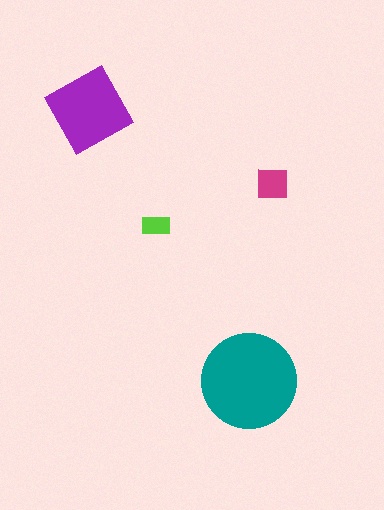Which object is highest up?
The purple square is topmost.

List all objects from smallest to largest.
The lime rectangle, the magenta square, the purple square, the teal circle.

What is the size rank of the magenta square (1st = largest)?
3rd.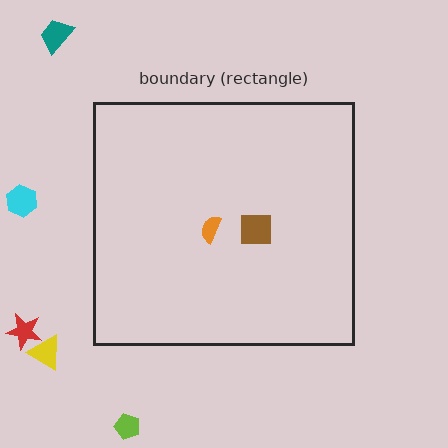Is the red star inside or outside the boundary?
Outside.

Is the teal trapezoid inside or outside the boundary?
Outside.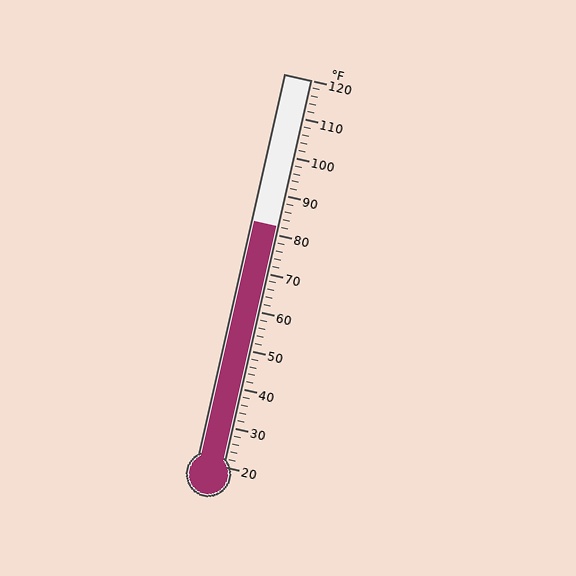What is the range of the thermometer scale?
The thermometer scale ranges from 20°F to 120°F.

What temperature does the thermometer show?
The thermometer shows approximately 82°F.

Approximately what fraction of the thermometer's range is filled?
The thermometer is filled to approximately 60% of its range.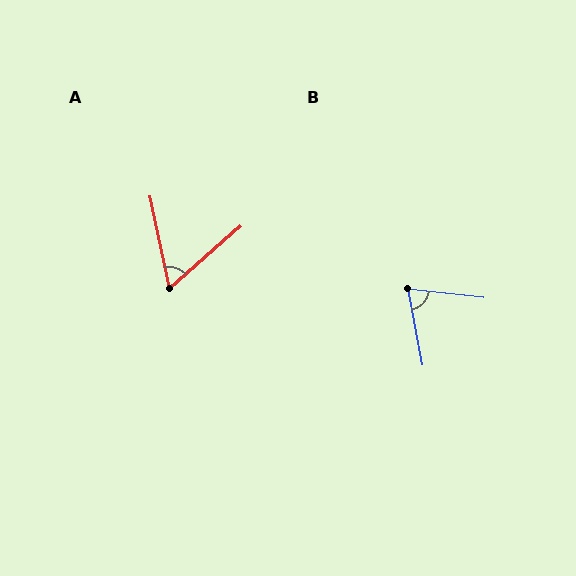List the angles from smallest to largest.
A (61°), B (73°).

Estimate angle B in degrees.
Approximately 73 degrees.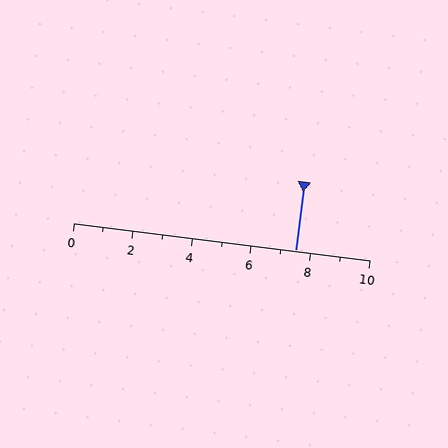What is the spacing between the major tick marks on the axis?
The major ticks are spaced 2 apart.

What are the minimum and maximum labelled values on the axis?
The axis runs from 0 to 10.